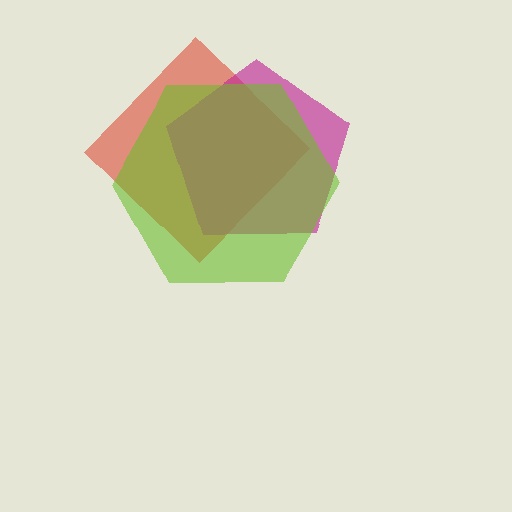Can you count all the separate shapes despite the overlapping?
Yes, there are 3 separate shapes.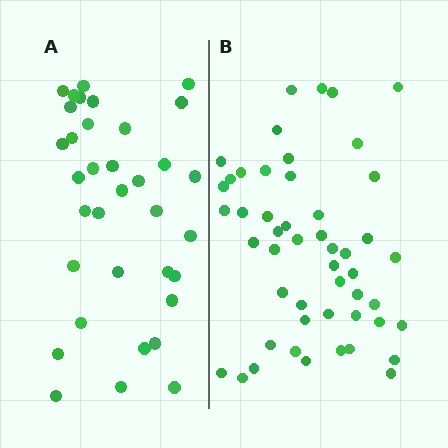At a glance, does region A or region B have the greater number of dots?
Region B (the right region) has more dots.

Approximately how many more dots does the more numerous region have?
Region B has approximately 15 more dots than region A.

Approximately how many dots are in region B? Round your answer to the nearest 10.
About 50 dots.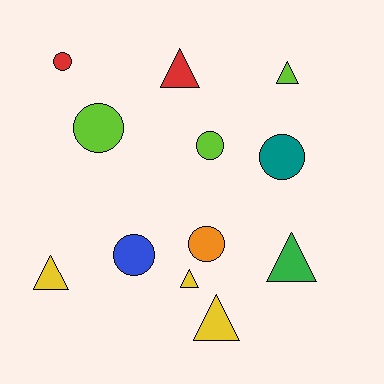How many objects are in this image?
There are 12 objects.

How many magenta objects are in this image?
There are no magenta objects.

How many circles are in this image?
There are 6 circles.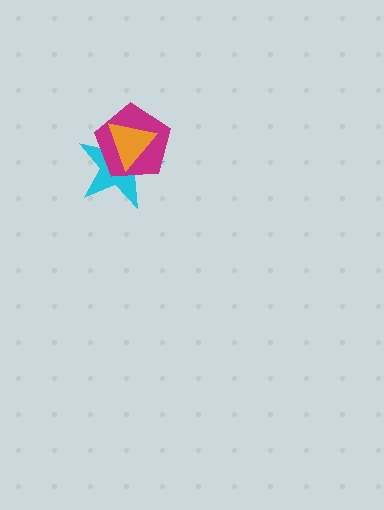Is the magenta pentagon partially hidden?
Yes, it is partially covered by another shape.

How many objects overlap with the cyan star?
2 objects overlap with the cyan star.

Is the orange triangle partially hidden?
No, no other shape covers it.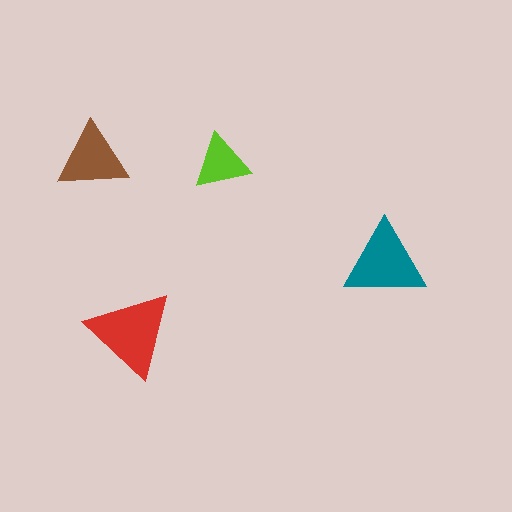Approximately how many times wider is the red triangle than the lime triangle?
About 1.5 times wider.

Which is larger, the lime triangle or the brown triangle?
The brown one.